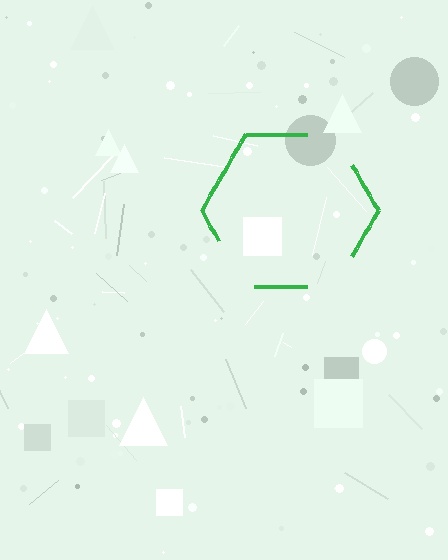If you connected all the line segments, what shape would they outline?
They would outline a hexagon.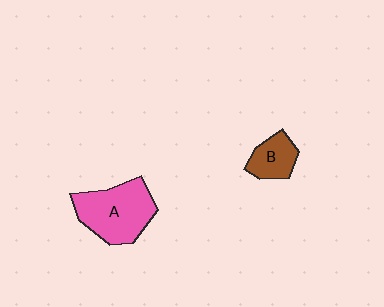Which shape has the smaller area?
Shape B (brown).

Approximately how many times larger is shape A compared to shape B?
Approximately 2.2 times.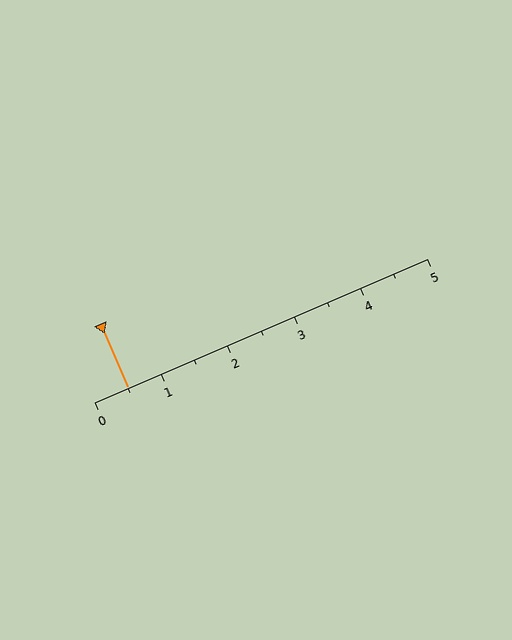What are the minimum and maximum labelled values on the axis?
The axis runs from 0 to 5.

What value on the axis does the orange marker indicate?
The marker indicates approximately 0.5.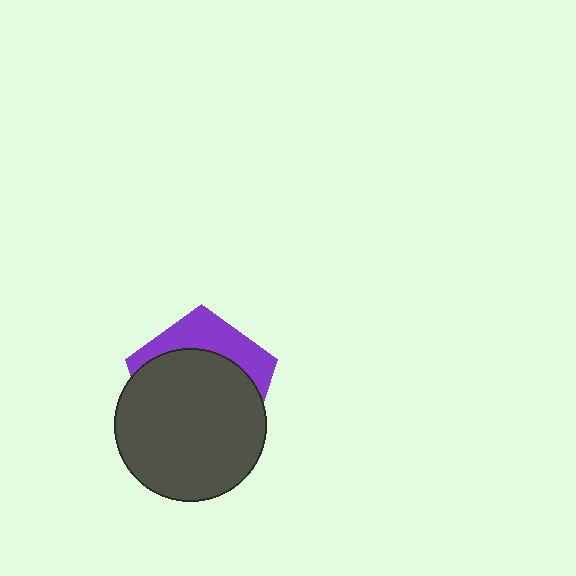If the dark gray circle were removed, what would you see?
You would see the complete purple pentagon.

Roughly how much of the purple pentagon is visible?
A small part of it is visible (roughly 30%).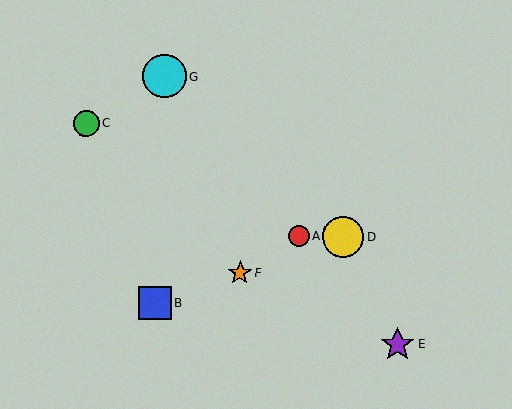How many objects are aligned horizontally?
2 objects (A, D) are aligned horizontally.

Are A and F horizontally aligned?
No, A is at y≈237 and F is at y≈273.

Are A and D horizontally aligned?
Yes, both are at y≈237.